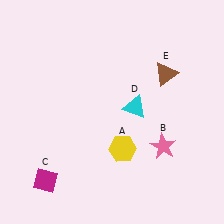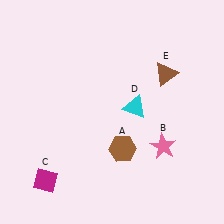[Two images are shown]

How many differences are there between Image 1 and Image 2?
There is 1 difference between the two images.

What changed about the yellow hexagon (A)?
In Image 1, A is yellow. In Image 2, it changed to brown.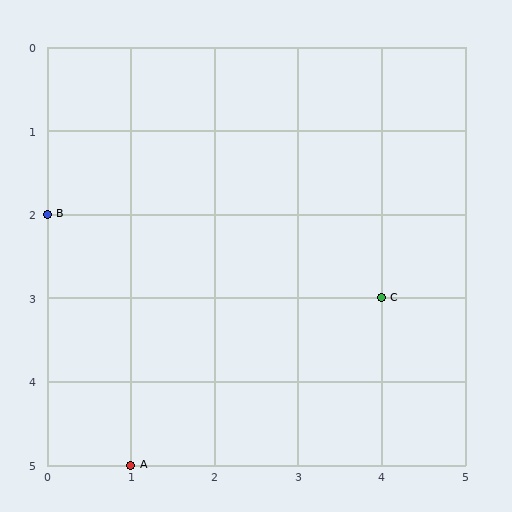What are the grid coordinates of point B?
Point B is at grid coordinates (0, 2).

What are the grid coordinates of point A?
Point A is at grid coordinates (1, 5).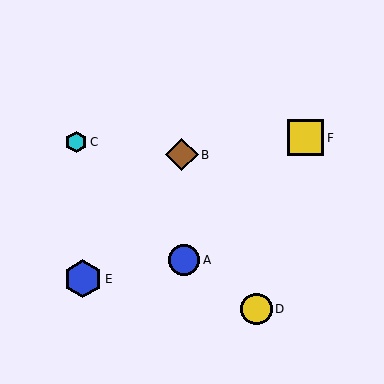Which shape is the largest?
The blue hexagon (labeled E) is the largest.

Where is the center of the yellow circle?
The center of the yellow circle is at (256, 309).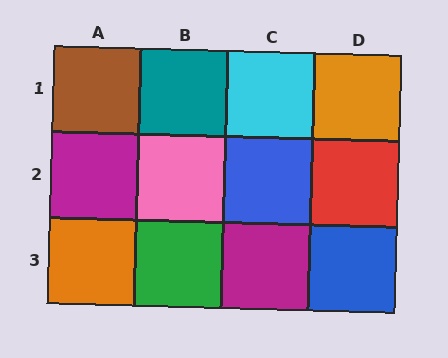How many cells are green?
1 cell is green.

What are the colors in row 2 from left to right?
Magenta, pink, blue, red.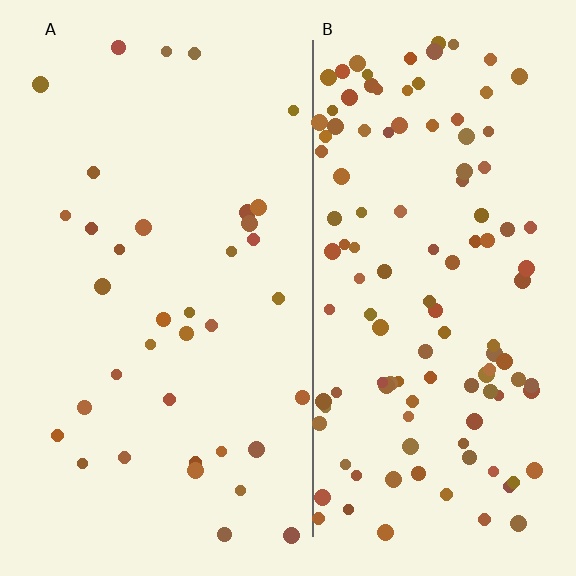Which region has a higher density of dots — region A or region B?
B (the right).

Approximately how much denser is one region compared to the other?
Approximately 3.3× — region B over region A.